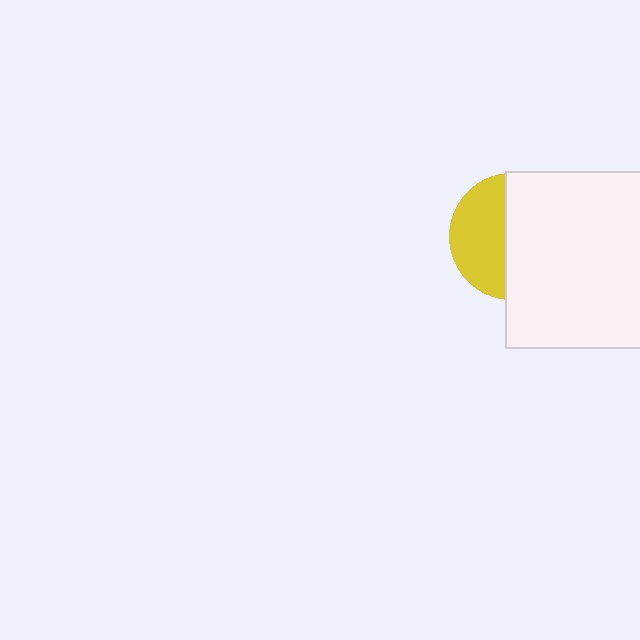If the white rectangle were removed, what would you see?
You would see the complete yellow circle.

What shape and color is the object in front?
The object in front is a white rectangle.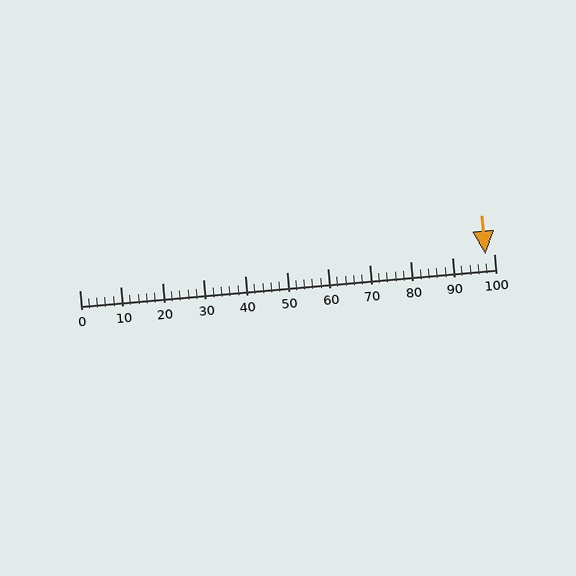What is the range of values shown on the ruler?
The ruler shows values from 0 to 100.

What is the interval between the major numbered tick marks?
The major tick marks are spaced 10 units apart.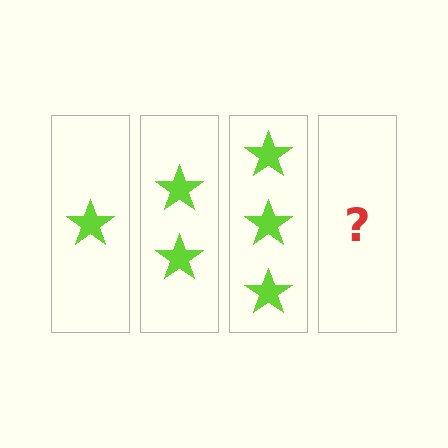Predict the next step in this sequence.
The next step is 4 stars.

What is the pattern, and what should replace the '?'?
The pattern is that each step adds one more star. The '?' should be 4 stars.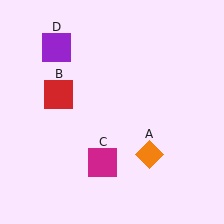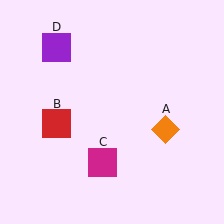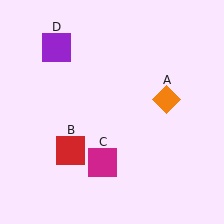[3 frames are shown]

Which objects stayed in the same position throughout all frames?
Magenta square (object C) and purple square (object D) remained stationary.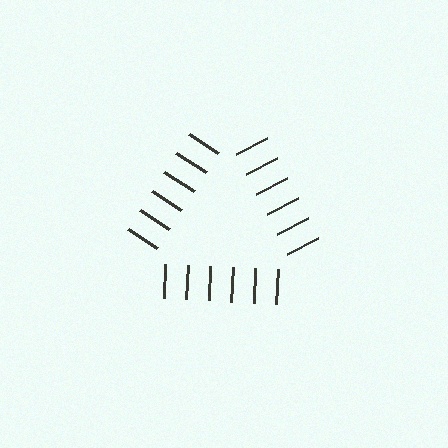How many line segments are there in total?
18 — 6 along each of the 3 edges.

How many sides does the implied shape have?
3 sides — the line-ends trace a triangle.